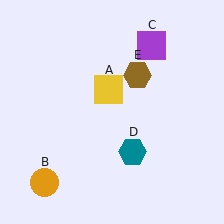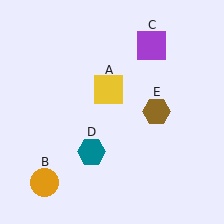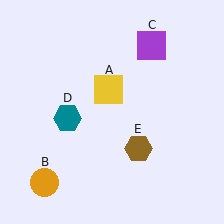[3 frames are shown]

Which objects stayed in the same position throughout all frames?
Yellow square (object A) and orange circle (object B) and purple square (object C) remained stationary.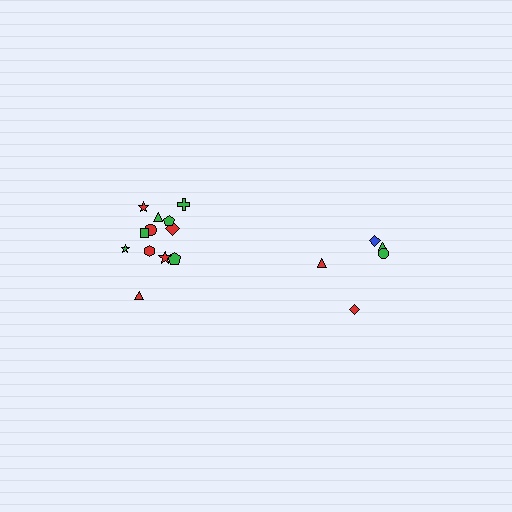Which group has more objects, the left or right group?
The left group.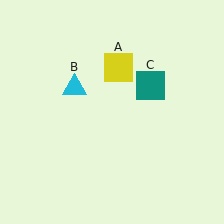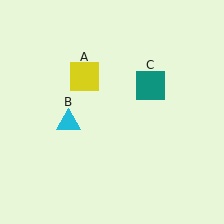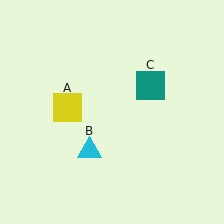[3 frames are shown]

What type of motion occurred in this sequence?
The yellow square (object A), cyan triangle (object B) rotated counterclockwise around the center of the scene.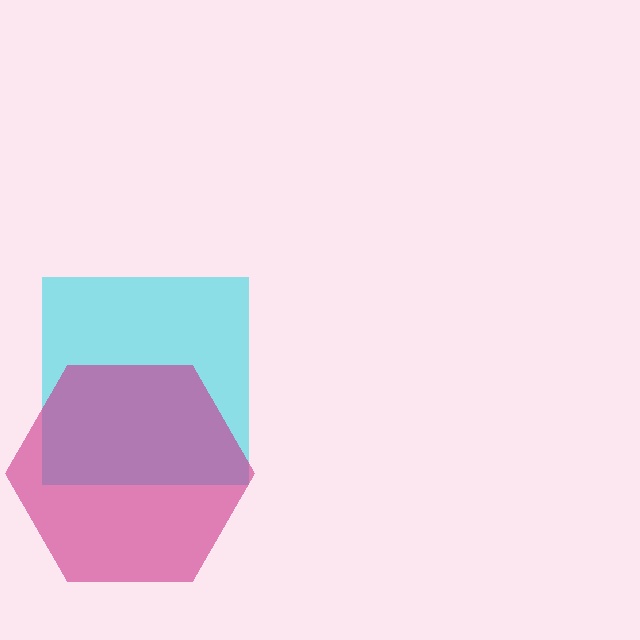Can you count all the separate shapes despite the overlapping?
Yes, there are 2 separate shapes.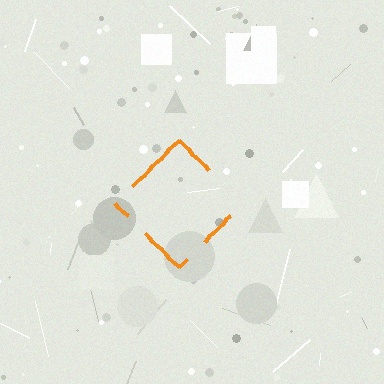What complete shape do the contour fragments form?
The contour fragments form a diamond.